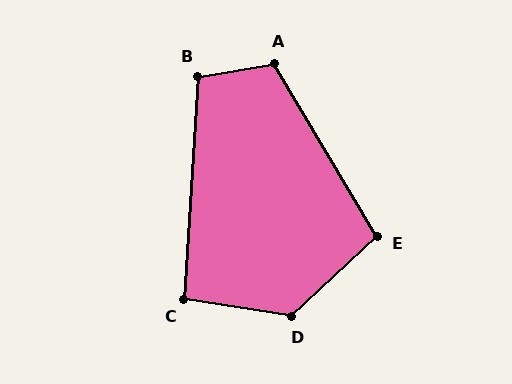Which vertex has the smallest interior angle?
C, at approximately 96 degrees.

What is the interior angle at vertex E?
Approximately 102 degrees (obtuse).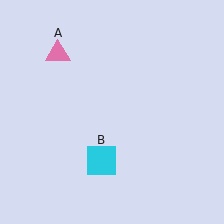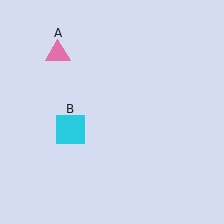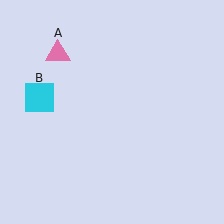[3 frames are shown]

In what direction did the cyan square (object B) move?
The cyan square (object B) moved up and to the left.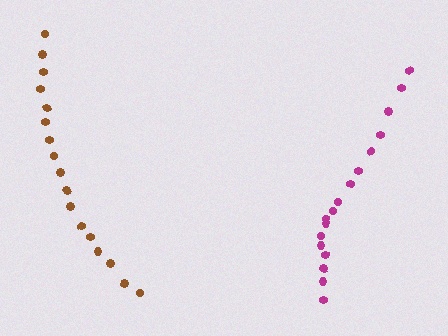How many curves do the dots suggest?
There are 2 distinct paths.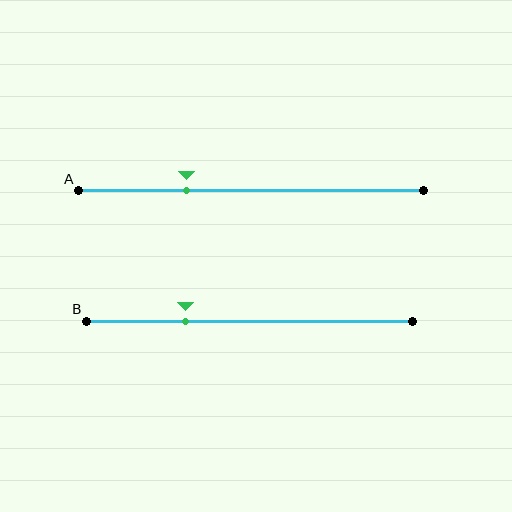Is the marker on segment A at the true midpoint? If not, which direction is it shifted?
No, the marker on segment A is shifted to the left by about 19% of the segment length.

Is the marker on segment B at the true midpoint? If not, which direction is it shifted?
No, the marker on segment B is shifted to the left by about 20% of the segment length.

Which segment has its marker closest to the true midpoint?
Segment A has its marker closest to the true midpoint.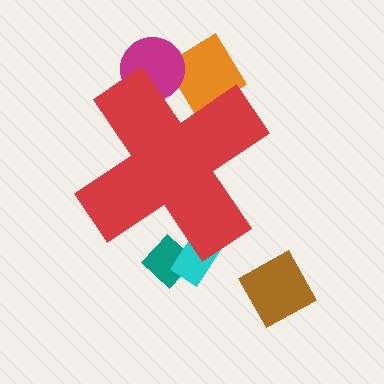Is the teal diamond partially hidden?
Yes, the teal diamond is partially hidden behind the red cross.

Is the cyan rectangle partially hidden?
Yes, the cyan rectangle is partially hidden behind the red cross.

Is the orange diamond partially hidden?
Yes, the orange diamond is partially hidden behind the red cross.